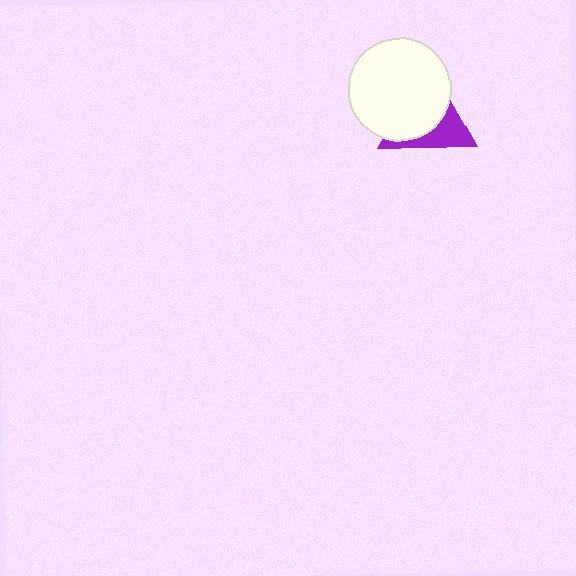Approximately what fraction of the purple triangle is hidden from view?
Roughly 62% of the purple triangle is hidden behind the white circle.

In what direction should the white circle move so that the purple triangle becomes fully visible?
The white circle should move toward the upper-left. That is the shortest direction to clear the overlap and leave the purple triangle fully visible.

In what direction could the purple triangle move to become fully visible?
The purple triangle could move toward the lower-right. That would shift it out from behind the white circle entirely.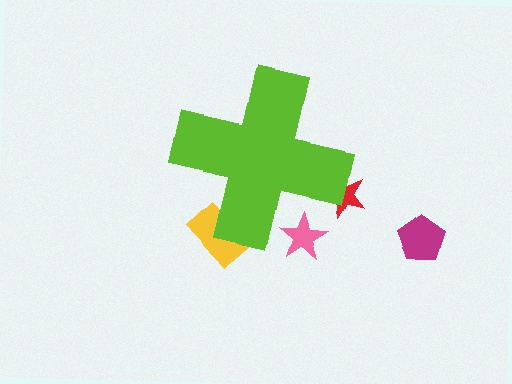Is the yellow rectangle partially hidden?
Yes, the yellow rectangle is partially hidden behind the lime cross.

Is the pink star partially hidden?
Yes, the pink star is partially hidden behind the lime cross.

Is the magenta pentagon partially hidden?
No, the magenta pentagon is fully visible.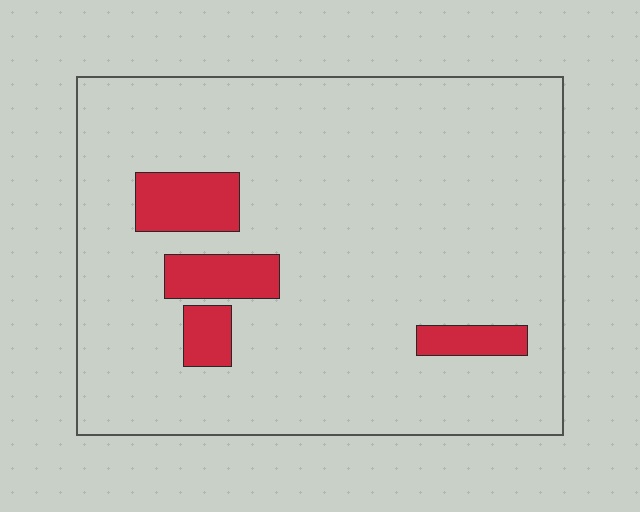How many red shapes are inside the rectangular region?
4.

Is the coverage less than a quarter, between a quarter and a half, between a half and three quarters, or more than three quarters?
Less than a quarter.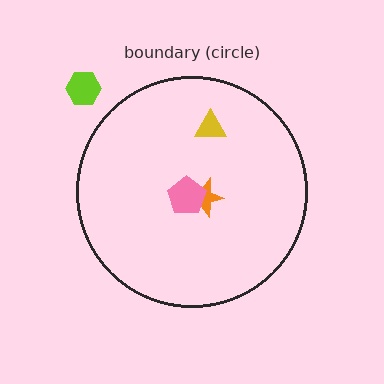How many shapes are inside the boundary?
3 inside, 1 outside.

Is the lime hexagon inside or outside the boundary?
Outside.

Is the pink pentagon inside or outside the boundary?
Inside.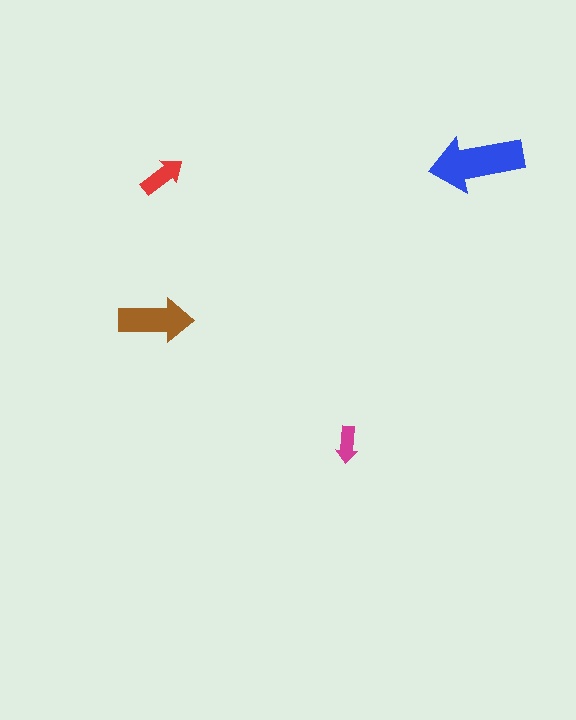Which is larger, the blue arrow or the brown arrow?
The blue one.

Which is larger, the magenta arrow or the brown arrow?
The brown one.